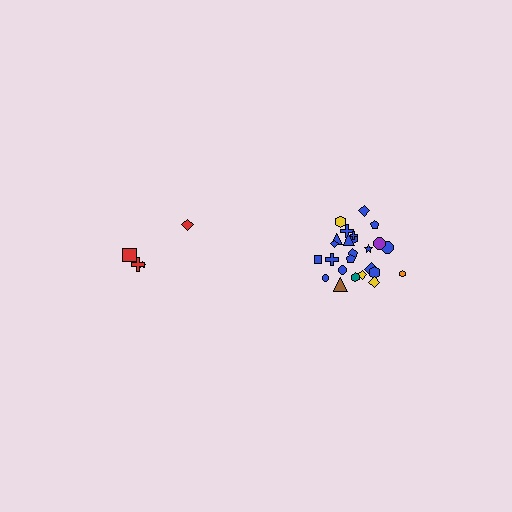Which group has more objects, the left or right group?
The right group.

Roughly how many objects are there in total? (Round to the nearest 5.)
Roughly 30 objects in total.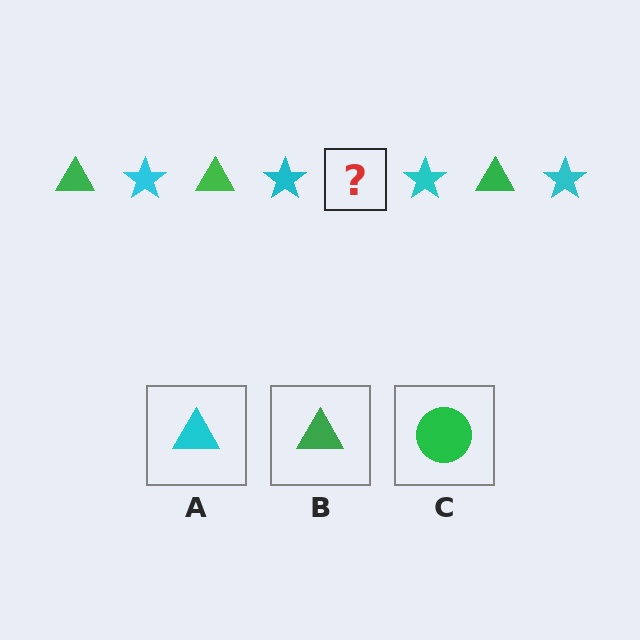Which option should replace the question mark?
Option B.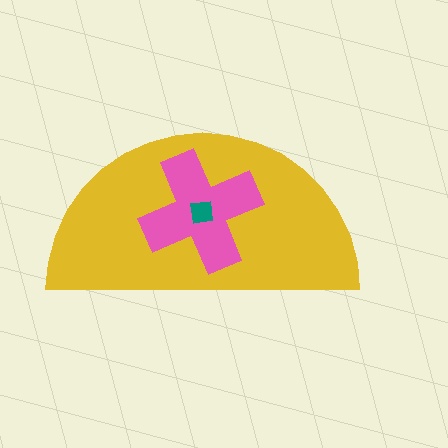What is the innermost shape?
The teal square.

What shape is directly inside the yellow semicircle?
The pink cross.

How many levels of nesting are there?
3.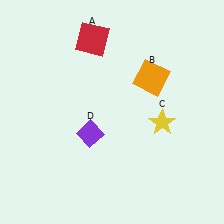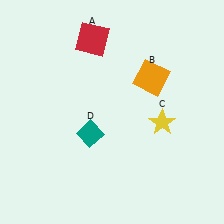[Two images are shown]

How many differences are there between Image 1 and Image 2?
There is 1 difference between the two images.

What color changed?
The diamond (D) changed from purple in Image 1 to teal in Image 2.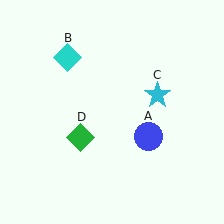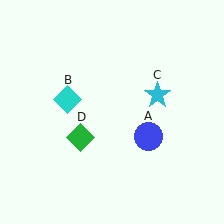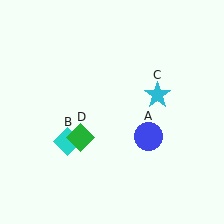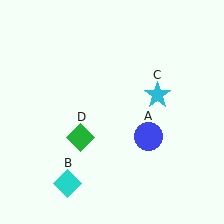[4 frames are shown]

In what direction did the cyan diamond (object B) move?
The cyan diamond (object B) moved down.